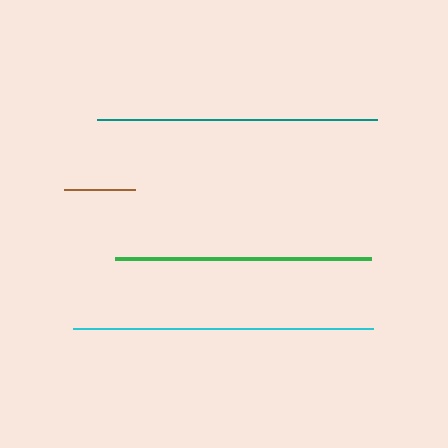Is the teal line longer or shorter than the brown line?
The teal line is longer than the brown line.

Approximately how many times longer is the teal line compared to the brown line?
The teal line is approximately 4.0 times the length of the brown line.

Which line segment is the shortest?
The brown line is the shortest at approximately 70 pixels.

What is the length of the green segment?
The green segment is approximately 255 pixels long.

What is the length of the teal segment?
The teal segment is approximately 280 pixels long.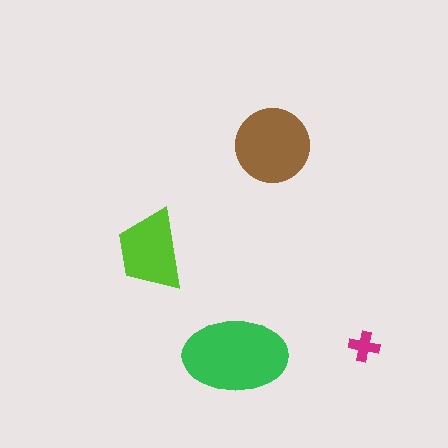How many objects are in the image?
There are 4 objects in the image.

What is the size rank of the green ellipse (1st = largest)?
1st.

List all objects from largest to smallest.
The green ellipse, the brown circle, the lime trapezoid, the magenta cross.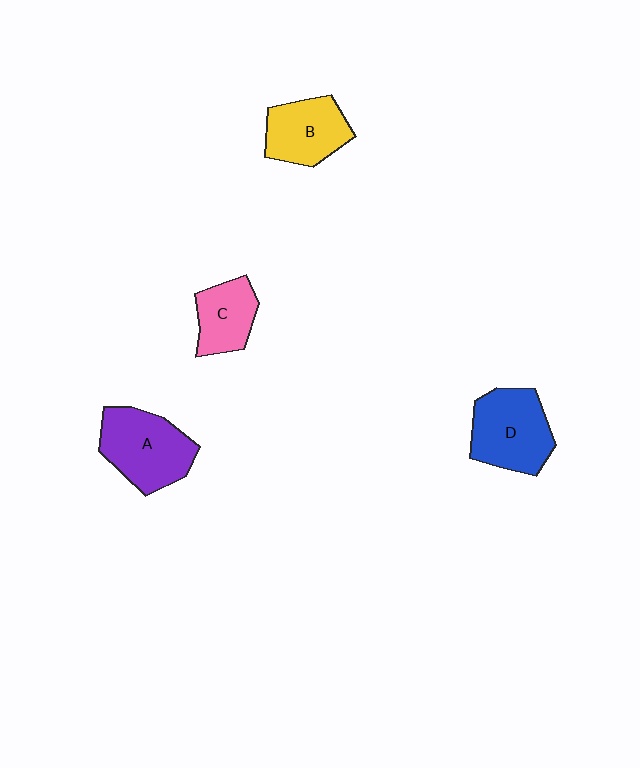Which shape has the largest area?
Shape A (purple).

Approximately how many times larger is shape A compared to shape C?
Approximately 1.5 times.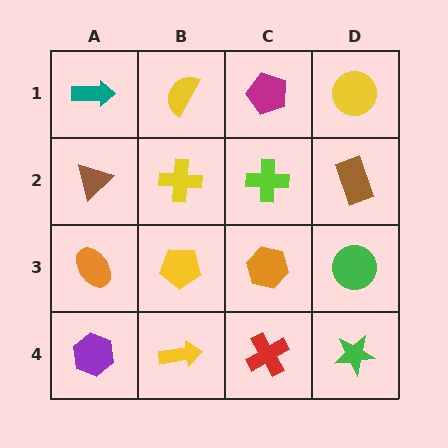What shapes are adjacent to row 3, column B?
A yellow cross (row 2, column B), a yellow arrow (row 4, column B), an orange ellipse (row 3, column A), an orange hexagon (row 3, column C).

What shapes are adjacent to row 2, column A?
A teal arrow (row 1, column A), an orange ellipse (row 3, column A), a yellow cross (row 2, column B).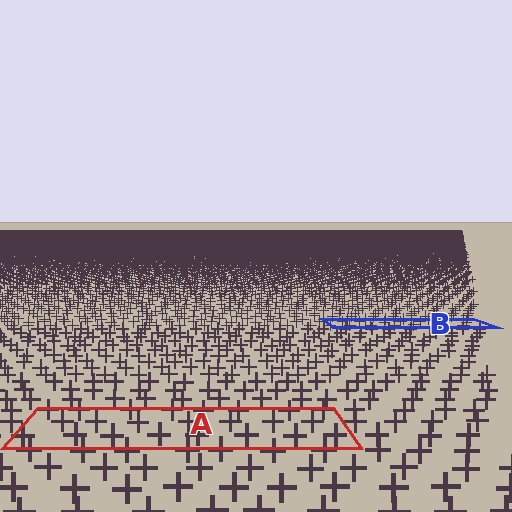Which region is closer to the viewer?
Region A is closer. The texture elements there are larger and more spread out.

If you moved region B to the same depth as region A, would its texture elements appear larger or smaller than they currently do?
They would appear larger. At a closer depth, the same texture elements are projected at a bigger on-screen size.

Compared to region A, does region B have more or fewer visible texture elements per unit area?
Region B has more texture elements per unit area — they are packed more densely because it is farther away.